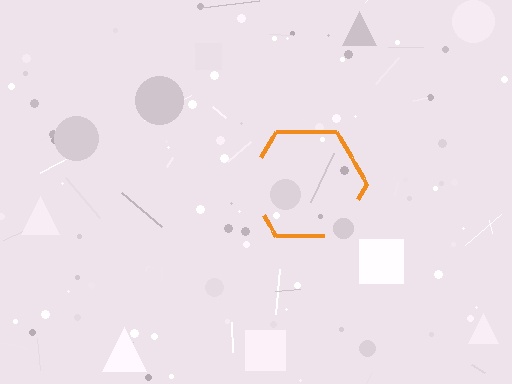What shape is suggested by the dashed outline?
The dashed outline suggests a hexagon.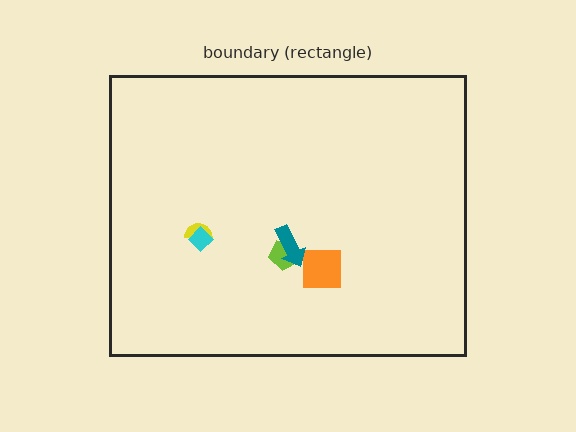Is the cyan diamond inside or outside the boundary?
Inside.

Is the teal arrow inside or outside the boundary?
Inside.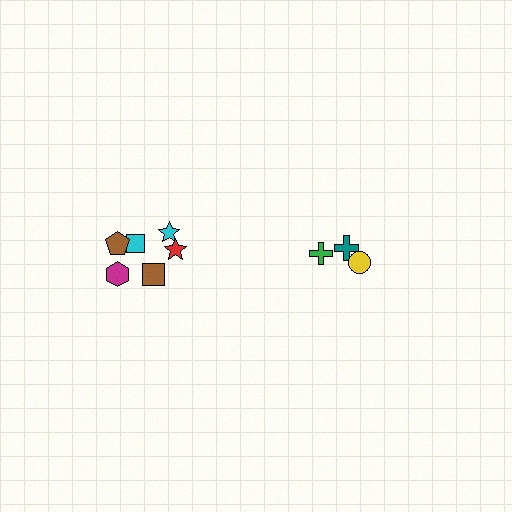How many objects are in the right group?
There are 3 objects.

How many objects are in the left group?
There are 6 objects.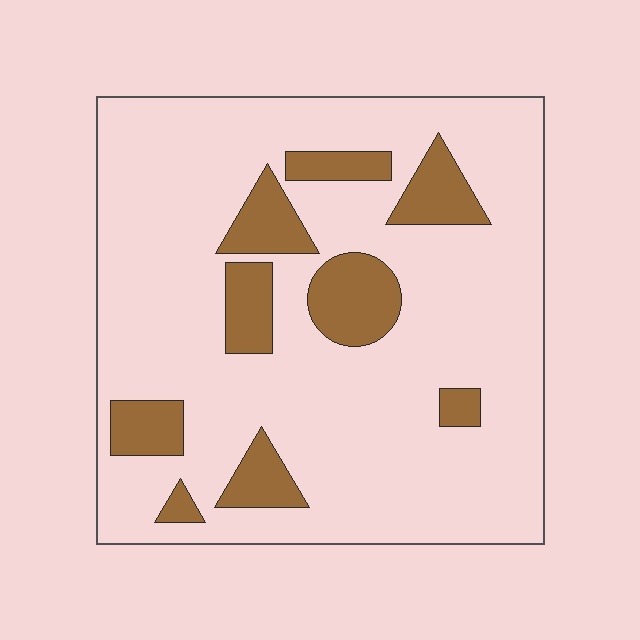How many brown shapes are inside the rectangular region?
9.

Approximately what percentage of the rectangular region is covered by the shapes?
Approximately 20%.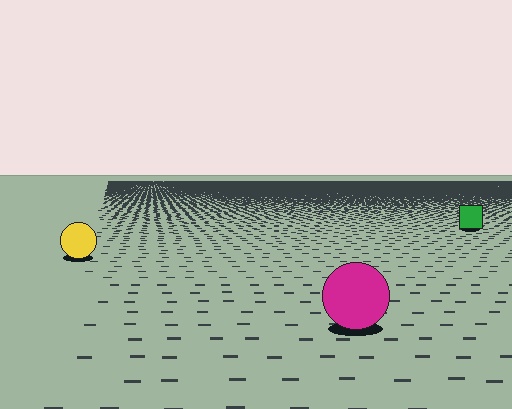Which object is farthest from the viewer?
The green square is farthest from the viewer. It appears smaller and the ground texture around it is denser.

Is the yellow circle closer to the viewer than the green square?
Yes. The yellow circle is closer — you can tell from the texture gradient: the ground texture is coarser near it.